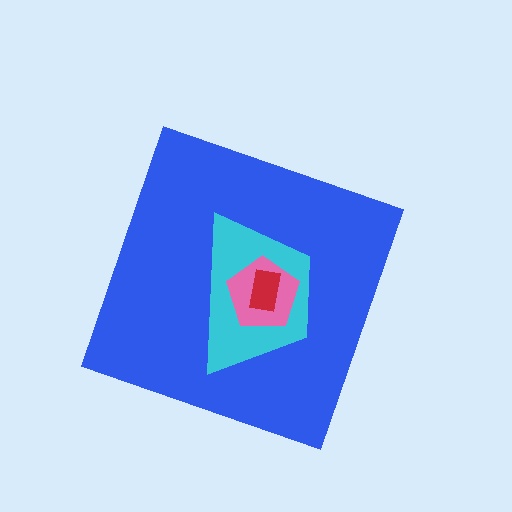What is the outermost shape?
The blue diamond.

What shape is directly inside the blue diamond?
The cyan trapezoid.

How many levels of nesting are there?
4.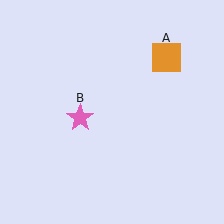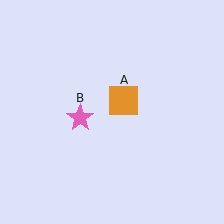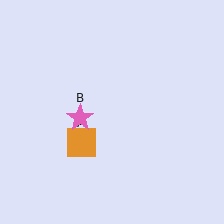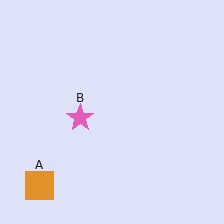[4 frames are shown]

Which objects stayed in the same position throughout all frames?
Pink star (object B) remained stationary.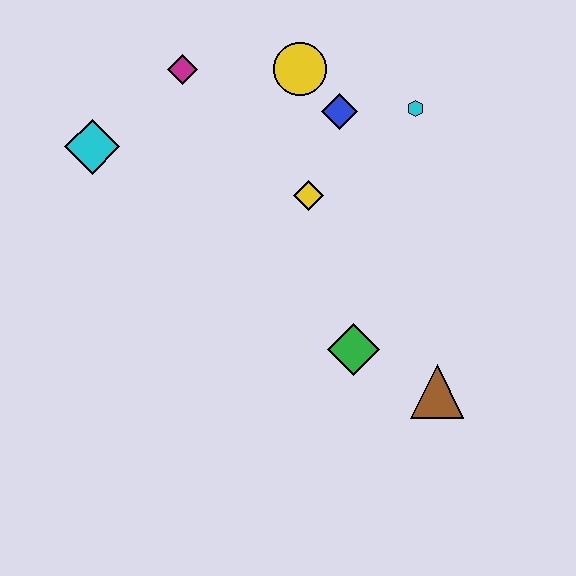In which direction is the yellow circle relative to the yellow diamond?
The yellow circle is above the yellow diamond.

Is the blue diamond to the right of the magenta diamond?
Yes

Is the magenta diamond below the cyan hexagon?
No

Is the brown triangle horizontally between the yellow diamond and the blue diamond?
No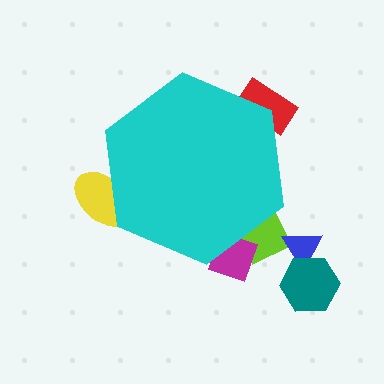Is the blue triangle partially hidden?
No, the blue triangle is fully visible.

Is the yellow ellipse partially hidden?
Yes, the yellow ellipse is partially hidden behind the cyan hexagon.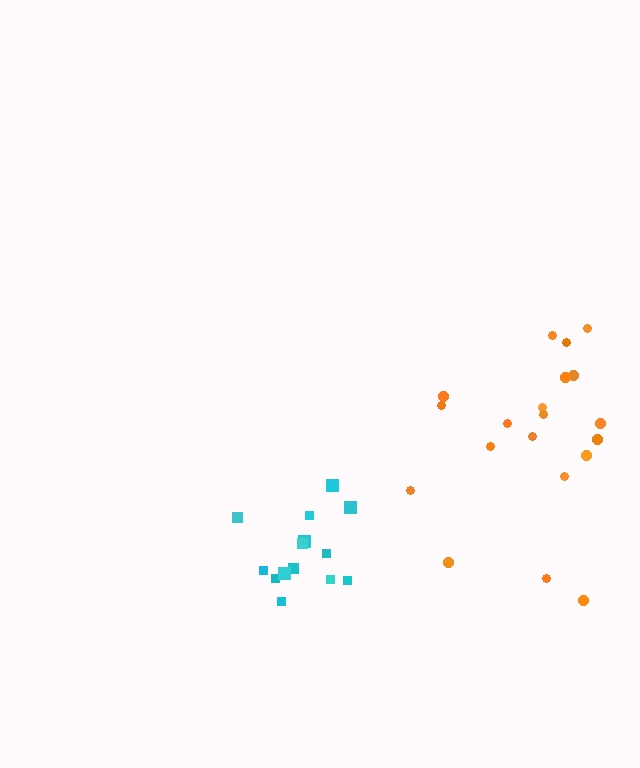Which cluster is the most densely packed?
Cyan.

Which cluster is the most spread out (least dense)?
Orange.